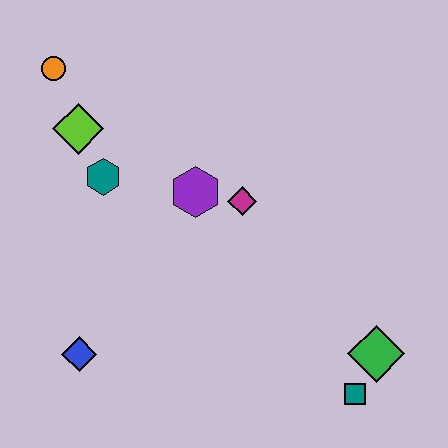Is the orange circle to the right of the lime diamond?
No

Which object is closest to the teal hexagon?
The lime diamond is closest to the teal hexagon.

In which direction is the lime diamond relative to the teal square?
The lime diamond is to the left of the teal square.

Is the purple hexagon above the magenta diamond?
Yes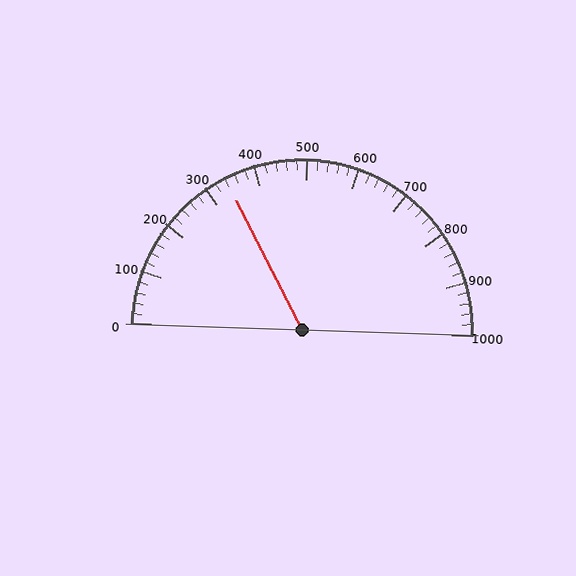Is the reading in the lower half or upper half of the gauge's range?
The reading is in the lower half of the range (0 to 1000).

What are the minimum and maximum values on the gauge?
The gauge ranges from 0 to 1000.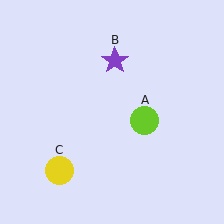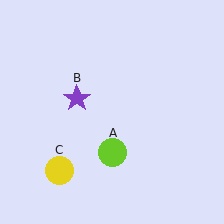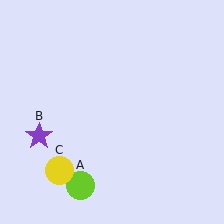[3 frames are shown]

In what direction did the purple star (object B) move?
The purple star (object B) moved down and to the left.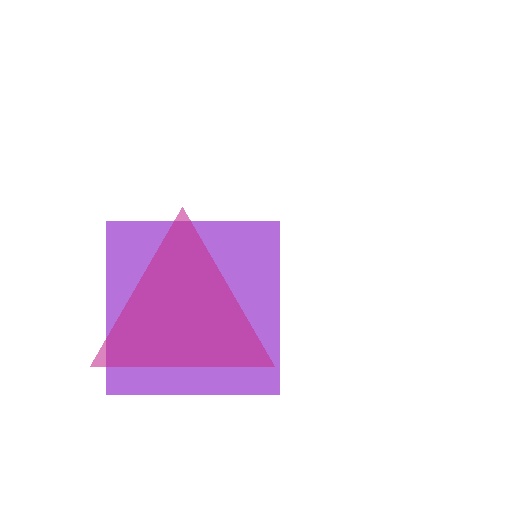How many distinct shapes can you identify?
There are 2 distinct shapes: a purple square, a magenta triangle.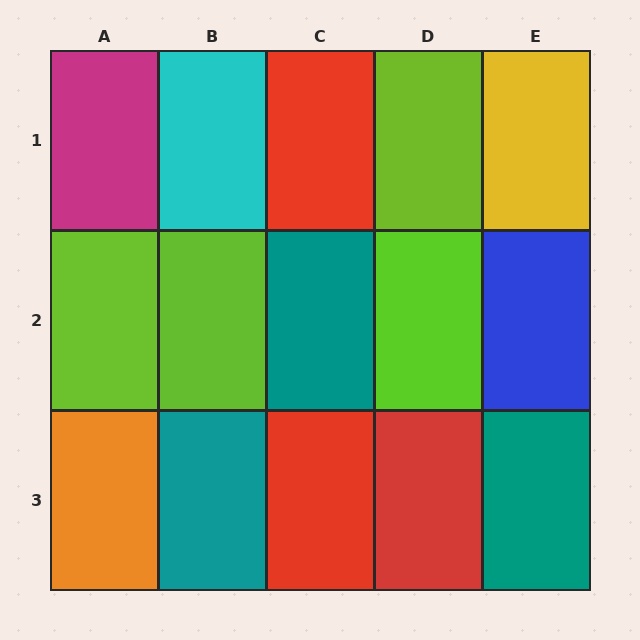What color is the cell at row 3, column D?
Red.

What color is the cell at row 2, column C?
Teal.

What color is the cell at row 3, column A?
Orange.